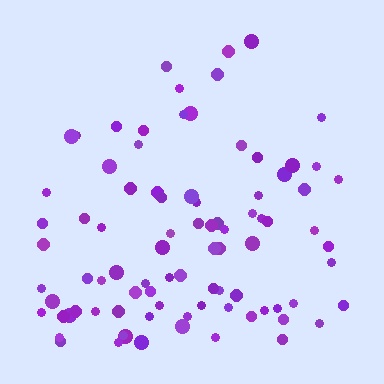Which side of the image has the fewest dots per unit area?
The top.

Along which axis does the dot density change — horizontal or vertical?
Vertical.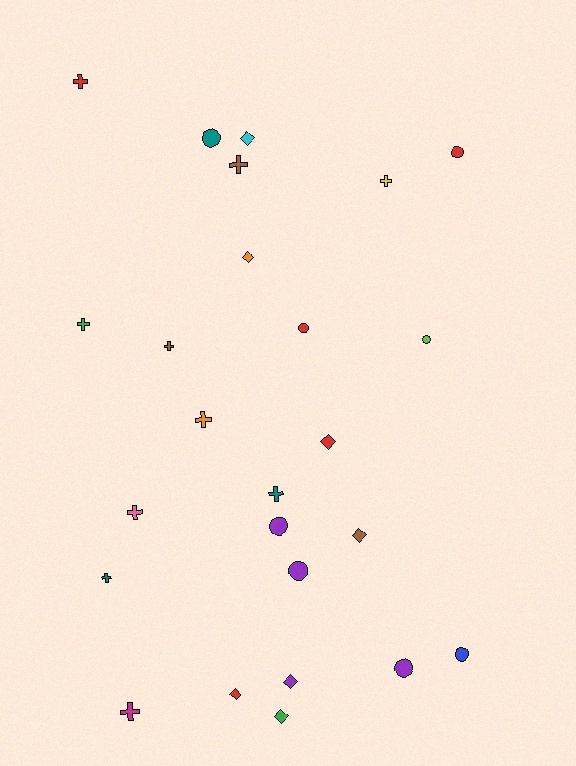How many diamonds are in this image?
There are 7 diamonds.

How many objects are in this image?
There are 25 objects.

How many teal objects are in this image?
There are 3 teal objects.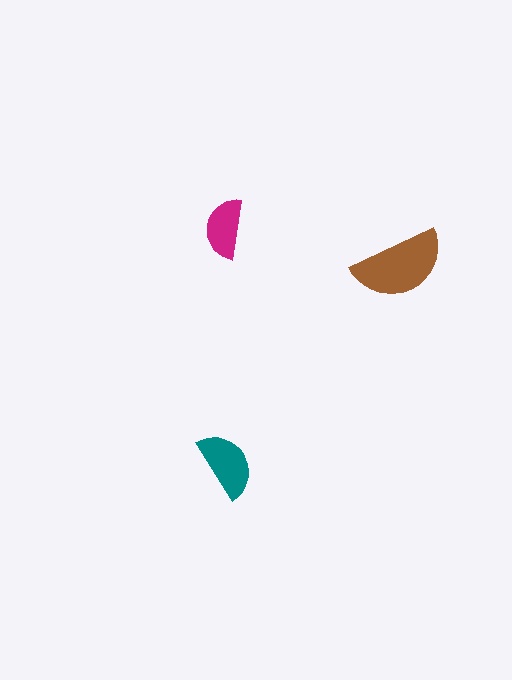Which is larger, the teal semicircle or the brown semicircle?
The brown one.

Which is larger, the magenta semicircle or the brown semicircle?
The brown one.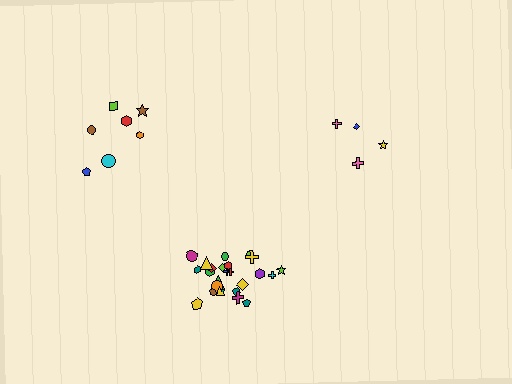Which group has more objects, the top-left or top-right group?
The top-left group.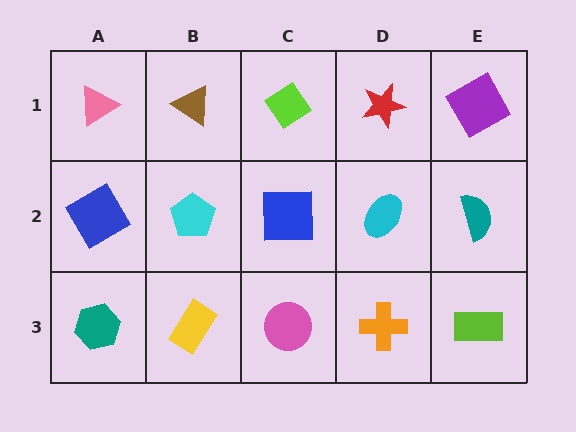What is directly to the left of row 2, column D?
A blue square.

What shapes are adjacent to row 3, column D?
A cyan ellipse (row 2, column D), a pink circle (row 3, column C), a lime rectangle (row 3, column E).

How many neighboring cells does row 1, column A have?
2.